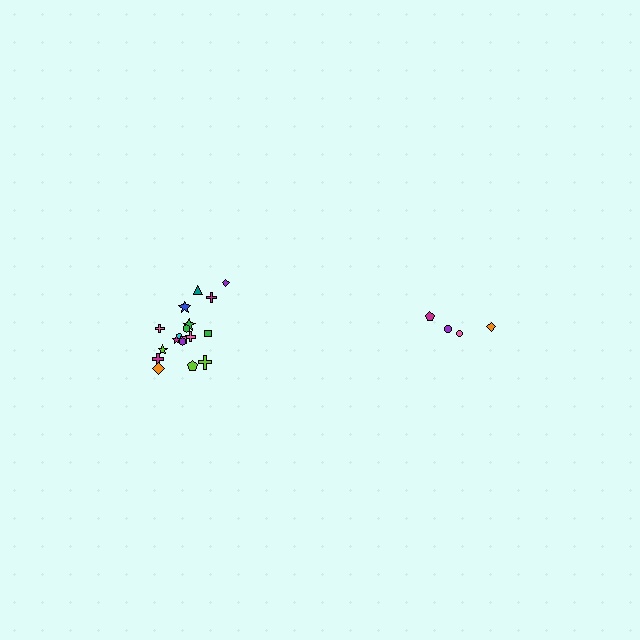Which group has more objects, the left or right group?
The left group.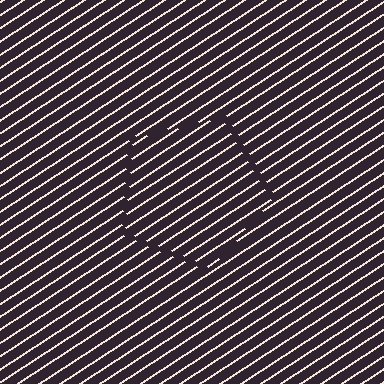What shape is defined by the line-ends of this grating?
An illusory pentagon. The interior of the shape contains the same grating, shifted by half a period — the contour is defined by the phase discontinuity where line-ends from the inner and outer gratings abut.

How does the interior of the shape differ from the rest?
The interior of the shape contains the same grating, shifted by half a period — the contour is defined by the phase discontinuity where line-ends from the inner and outer gratings abut.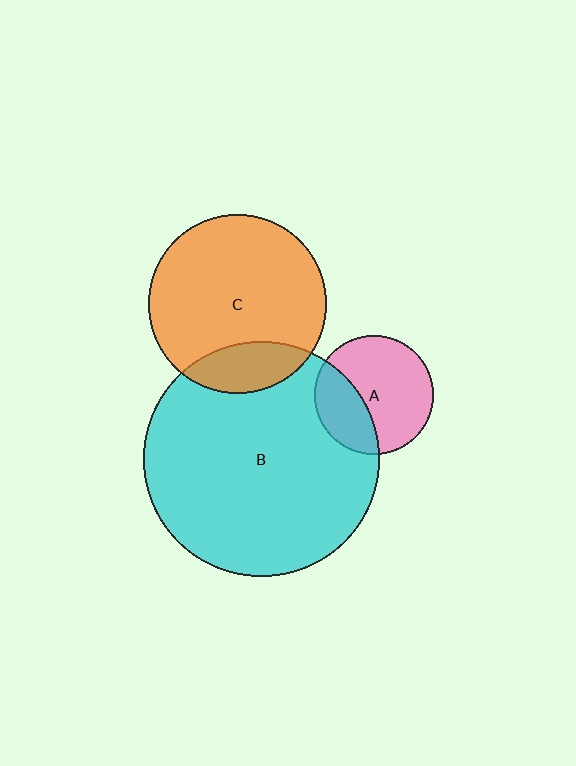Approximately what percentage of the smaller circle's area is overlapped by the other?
Approximately 30%.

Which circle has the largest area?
Circle B (cyan).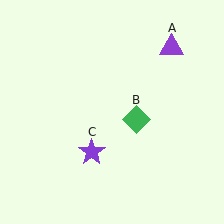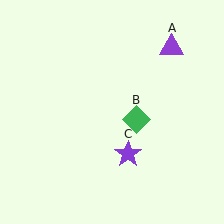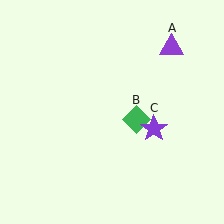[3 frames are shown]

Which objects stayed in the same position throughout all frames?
Purple triangle (object A) and green diamond (object B) remained stationary.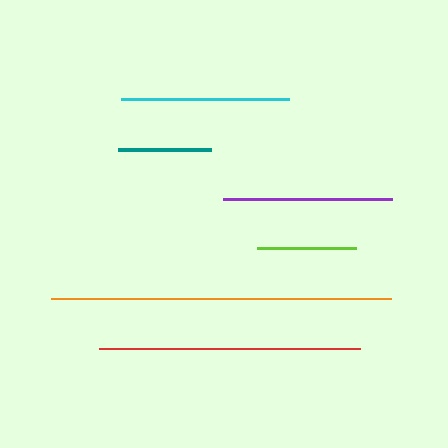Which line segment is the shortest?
The teal line is the shortest at approximately 92 pixels.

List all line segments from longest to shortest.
From longest to shortest: orange, red, purple, cyan, lime, teal.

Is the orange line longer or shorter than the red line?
The orange line is longer than the red line.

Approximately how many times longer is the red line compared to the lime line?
The red line is approximately 2.7 times the length of the lime line.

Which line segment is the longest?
The orange line is the longest at approximately 340 pixels.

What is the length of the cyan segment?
The cyan segment is approximately 168 pixels long.